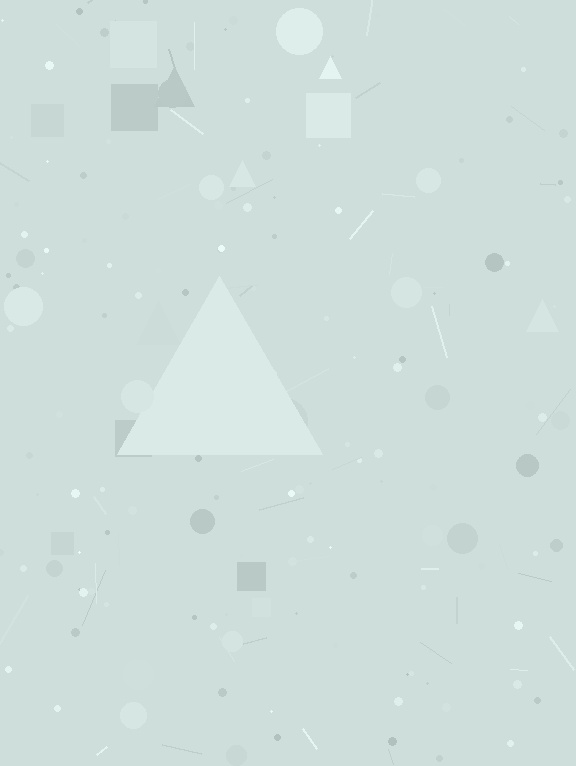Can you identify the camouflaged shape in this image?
The camouflaged shape is a triangle.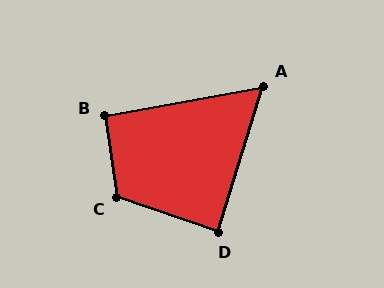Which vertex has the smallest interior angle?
A, at approximately 62 degrees.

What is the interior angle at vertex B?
Approximately 92 degrees (approximately right).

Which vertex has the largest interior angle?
C, at approximately 118 degrees.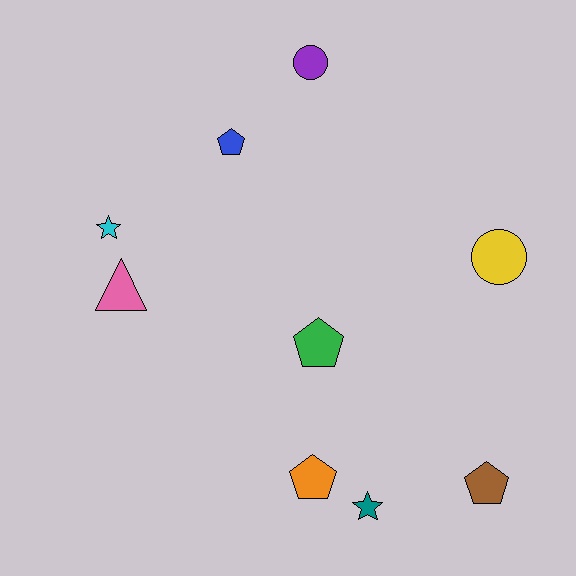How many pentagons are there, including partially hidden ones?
There are 4 pentagons.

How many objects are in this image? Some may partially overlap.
There are 9 objects.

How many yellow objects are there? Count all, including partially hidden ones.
There is 1 yellow object.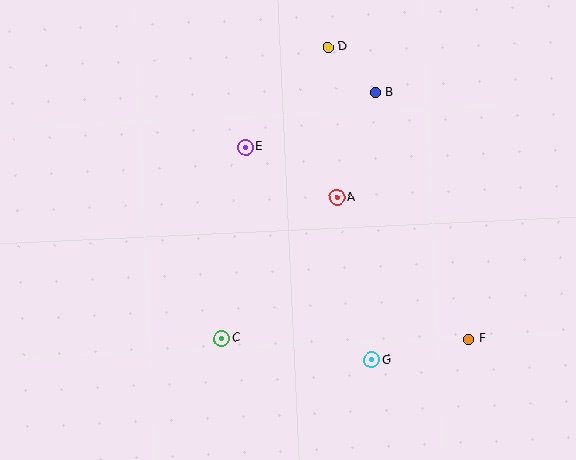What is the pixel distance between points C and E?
The distance between C and E is 193 pixels.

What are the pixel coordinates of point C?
Point C is at (222, 338).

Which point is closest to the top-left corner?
Point E is closest to the top-left corner.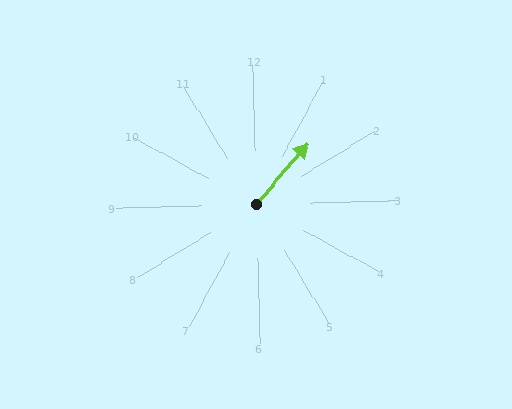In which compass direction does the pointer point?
Northeast.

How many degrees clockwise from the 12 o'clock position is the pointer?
Approximately 41 degrees.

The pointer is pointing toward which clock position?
Roughly 1 o'clock.